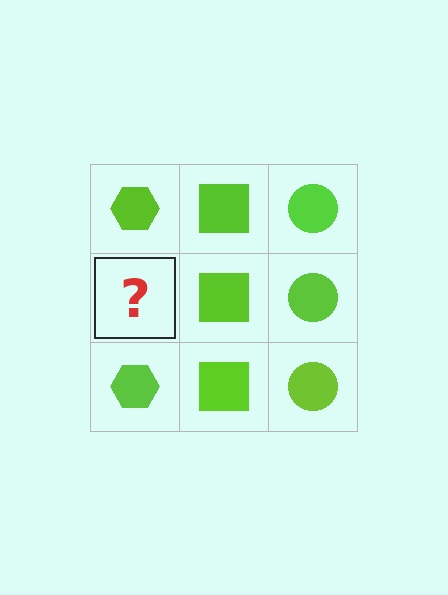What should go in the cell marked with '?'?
The missing cell should contain a lime hexagon.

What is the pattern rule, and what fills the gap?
The rule is that each column has a consistent shape. The gap should be filled with a lime hexagon.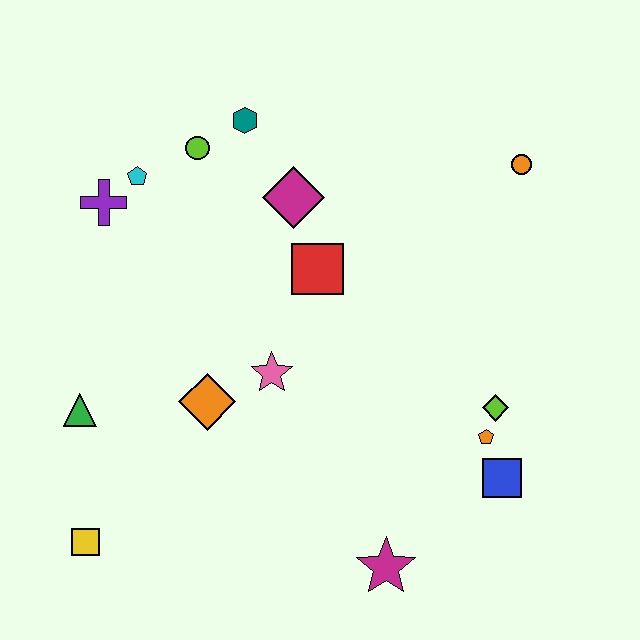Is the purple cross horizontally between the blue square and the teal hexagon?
No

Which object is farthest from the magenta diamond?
The yellow square is farthest from the magenta diamond.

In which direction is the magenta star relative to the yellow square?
The magenta star is to the right of the yellow square.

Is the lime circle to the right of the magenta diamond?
No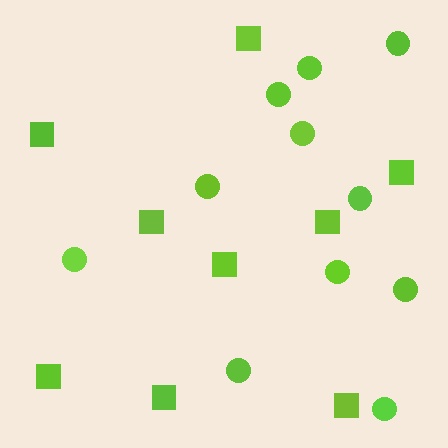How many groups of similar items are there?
There are 2 groups: one group of circles (11) and one group of squares (9).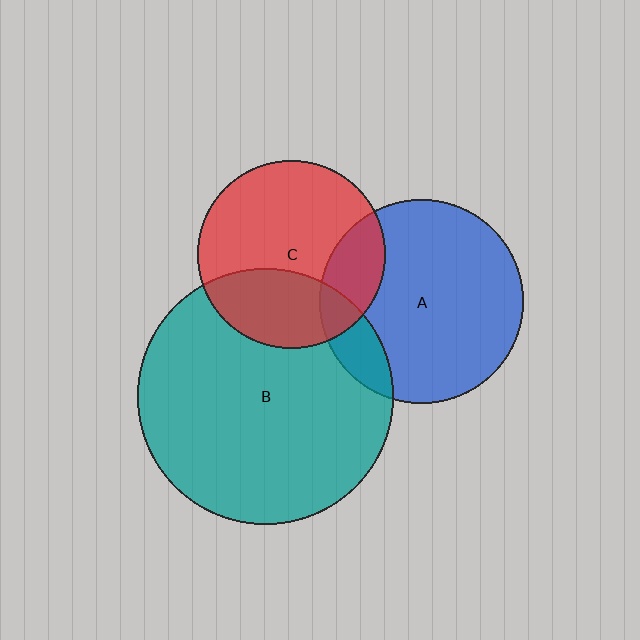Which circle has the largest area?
Circle B (teal).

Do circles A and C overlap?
Yes.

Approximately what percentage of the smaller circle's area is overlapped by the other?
Approximately 20%.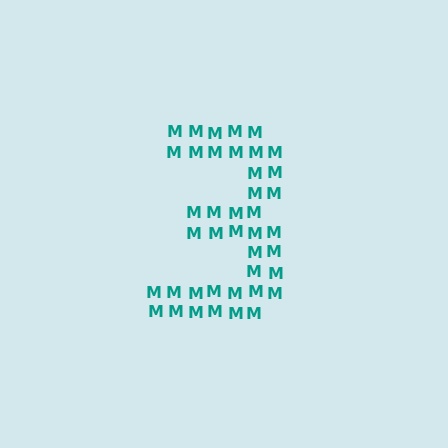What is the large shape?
The large shape is the digit 3.